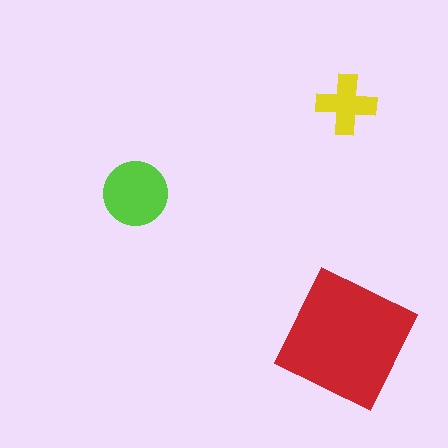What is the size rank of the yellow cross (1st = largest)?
3rd.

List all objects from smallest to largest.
The yellow cross, the lime circle, the red square.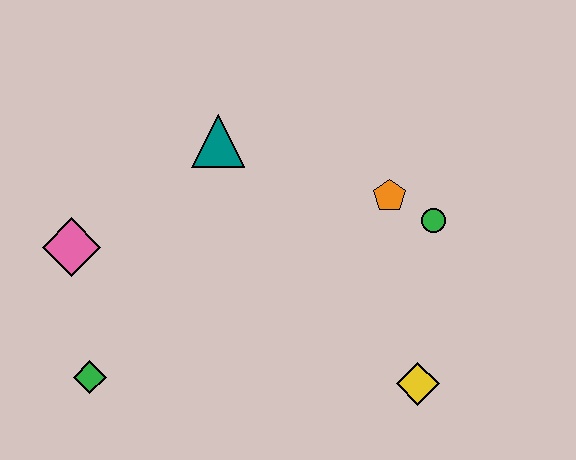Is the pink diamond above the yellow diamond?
Yes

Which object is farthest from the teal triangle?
The yellow diamond is farthest from the teal triangle.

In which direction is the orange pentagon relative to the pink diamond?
The orange pentagon is to the right of the pink diamond.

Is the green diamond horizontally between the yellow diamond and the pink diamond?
Yes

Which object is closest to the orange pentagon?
The green circle is closest to the orange pentagon.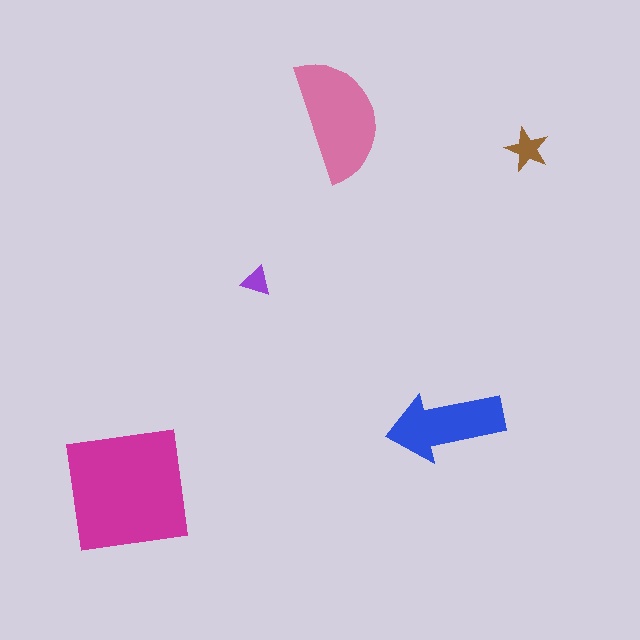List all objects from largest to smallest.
The magenta square, the pink semicircle, the blue arrow, the brown star, the purple triangle.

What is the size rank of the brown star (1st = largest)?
4th.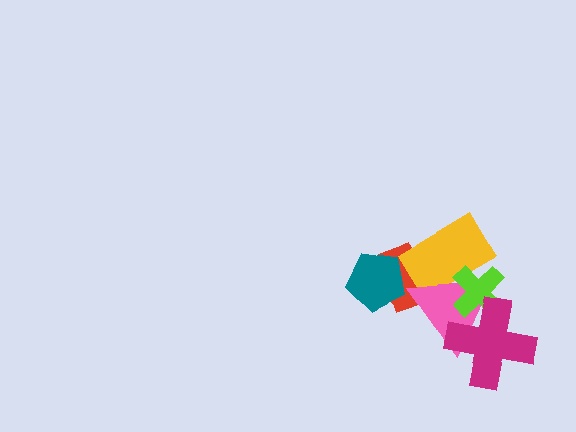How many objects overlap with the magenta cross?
2 objects overlap with the magenta cross.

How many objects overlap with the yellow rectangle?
3 objects overlap with the yellow rectangle.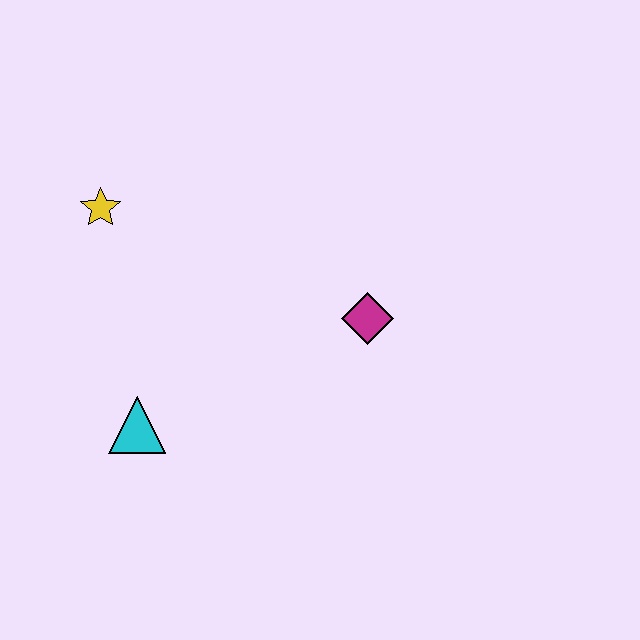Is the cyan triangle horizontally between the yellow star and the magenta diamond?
Yes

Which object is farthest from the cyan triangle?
The magenta diamond is farthest from the cyan triangle.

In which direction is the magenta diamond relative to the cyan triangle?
The magenta diamond is to the right of the cyan triangle.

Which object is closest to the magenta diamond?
The cyan triangle is closest to the magenta diamond.